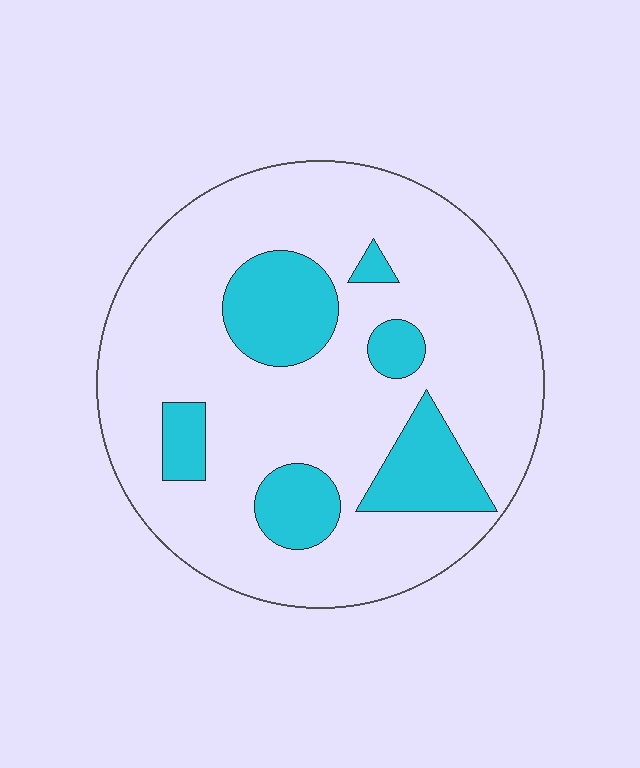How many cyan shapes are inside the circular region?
6.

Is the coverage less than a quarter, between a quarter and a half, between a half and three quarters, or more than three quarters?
Less than a quarter.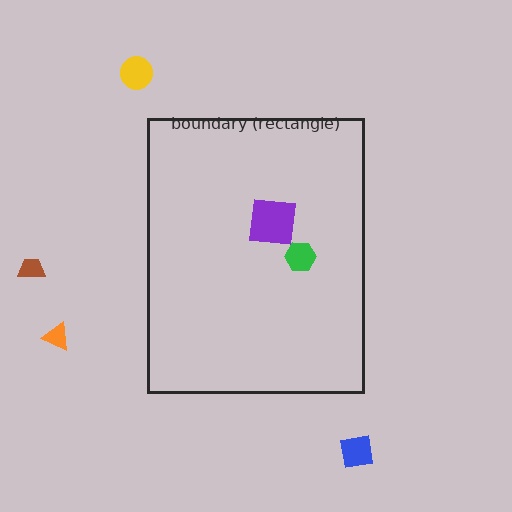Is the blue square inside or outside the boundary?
Outside.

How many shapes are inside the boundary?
2 inside, 4 outside.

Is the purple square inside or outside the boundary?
Inside.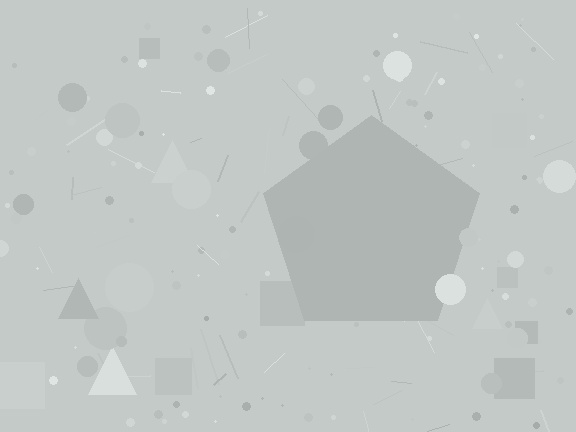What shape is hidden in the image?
A pentagon is hidden in the image.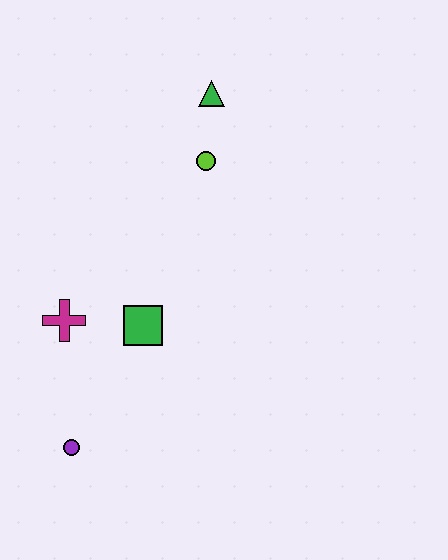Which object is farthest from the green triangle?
The purple circle is farthest from the green triangle.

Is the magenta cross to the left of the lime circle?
Yes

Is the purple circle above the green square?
No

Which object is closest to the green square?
The magenta cross is closest to the green square.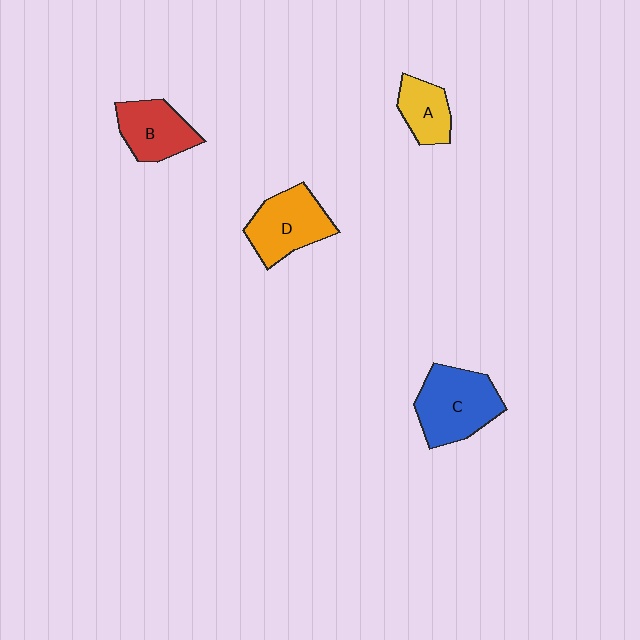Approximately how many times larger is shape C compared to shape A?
Approximately 1.8 times.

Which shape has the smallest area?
Shape A (yellow).